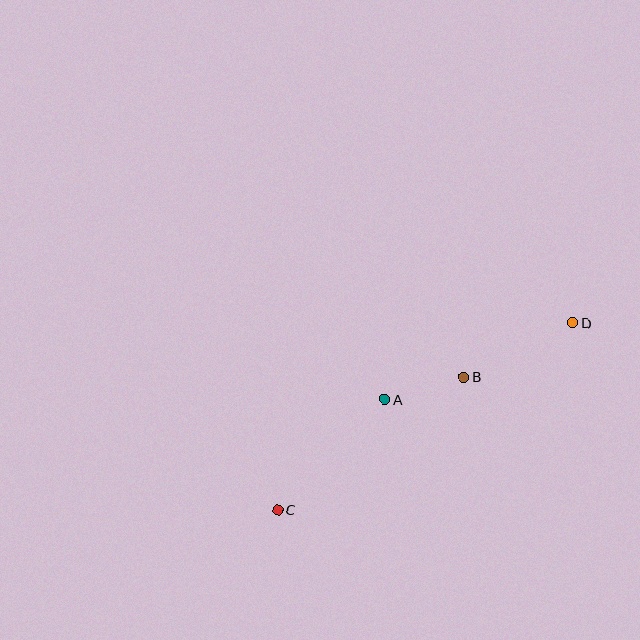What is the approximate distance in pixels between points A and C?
The distance between A and C is approximately 154 pixels.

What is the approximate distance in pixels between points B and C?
The distance between B and C is approximately 229 pixels.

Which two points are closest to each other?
Points A and B are closest to each other.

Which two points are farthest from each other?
Points C and D are farthest from each other.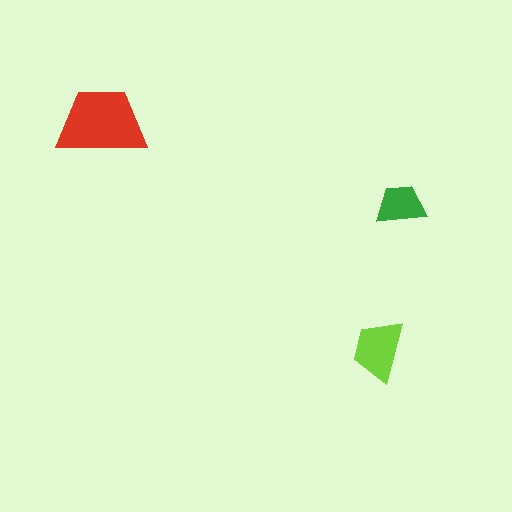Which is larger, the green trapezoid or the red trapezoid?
The red one.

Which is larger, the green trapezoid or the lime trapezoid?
The lime one.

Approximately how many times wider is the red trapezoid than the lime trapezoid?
About 1.5 times wider.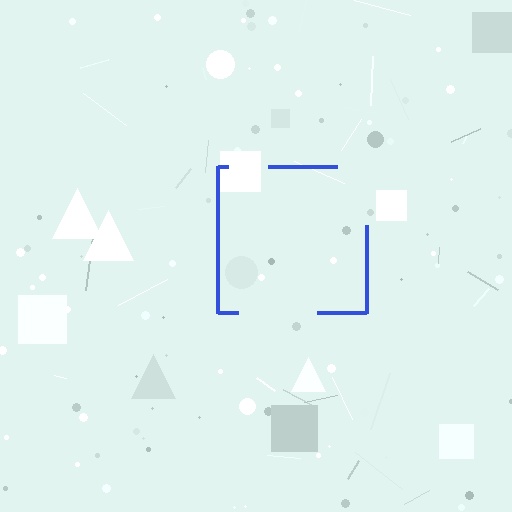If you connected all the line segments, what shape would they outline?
They would outline a square.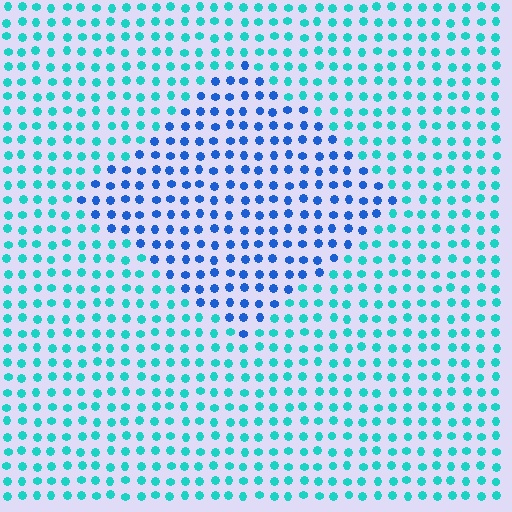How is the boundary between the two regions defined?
The boundary is defined purely by a slight shift in hue (about 43 degrees). Spacing, size, and orientation are identical on both sides.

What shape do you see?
I see a diamond.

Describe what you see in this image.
The image is filled with small cyan elements in a uniform arrangement. A diamond-shaped region is visible where the elements are tinted to a slightly different hue, forming a subtle color boundary.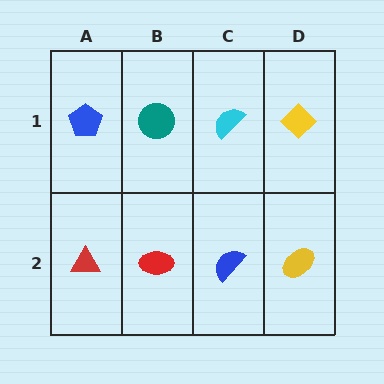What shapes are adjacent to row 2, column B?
A teal circle (row 1, column B), a red triangle (row 2, column A), a blue semicircle (row 2, column C).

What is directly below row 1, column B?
A red ellipse.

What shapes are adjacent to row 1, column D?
A yellow ellipse (row 2, column D), a cyan semicircle (row 1, column C).